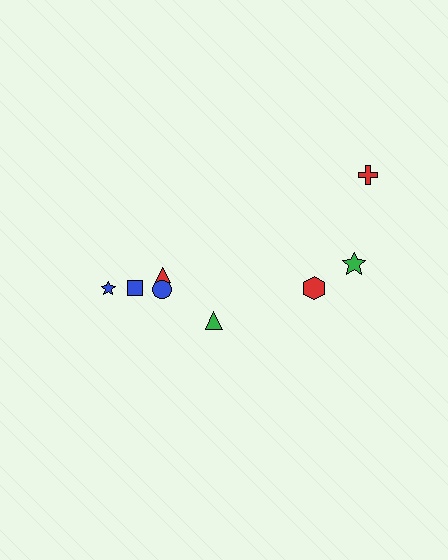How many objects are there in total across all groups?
There are 8 objects.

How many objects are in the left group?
There are 5 objects.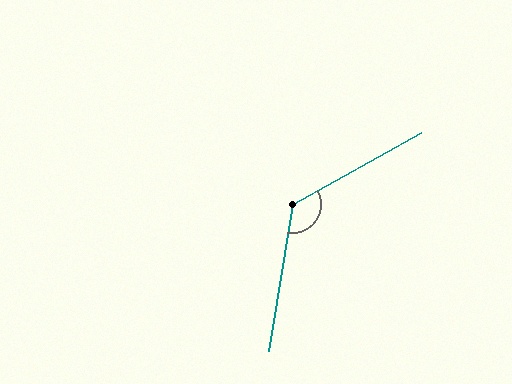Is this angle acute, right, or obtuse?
It is obtuse.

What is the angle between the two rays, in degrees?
Approximately 128 degrees.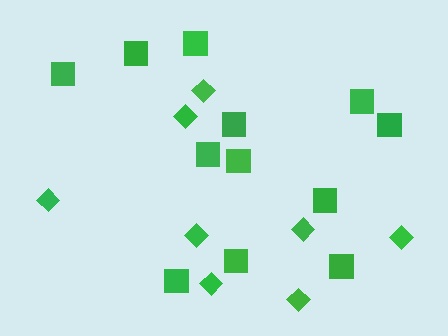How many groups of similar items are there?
There are 2 groups: one group of diamonds (8) and one group of squares (12).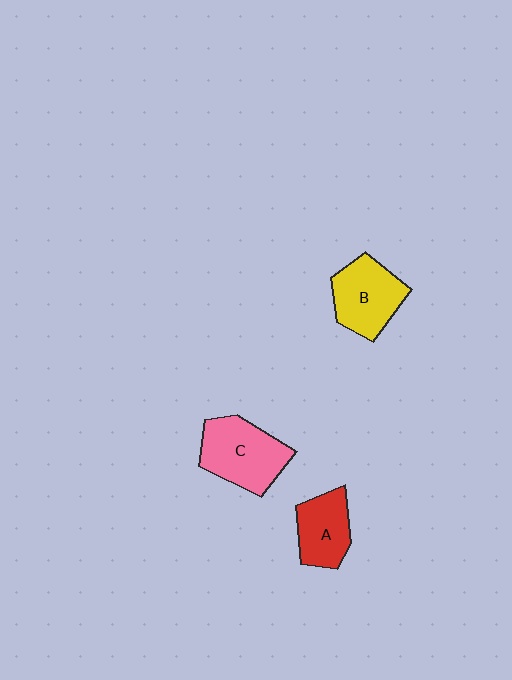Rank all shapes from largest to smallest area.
From largest to smallest: C (pink), B (yellow), A (red).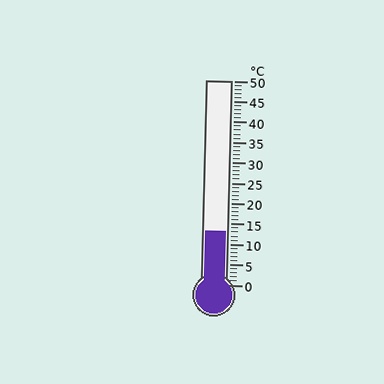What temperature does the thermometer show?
The thermometer shows approximately 13°C.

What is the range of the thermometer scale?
The thermometer scale ranges from 0°C to 50°C.